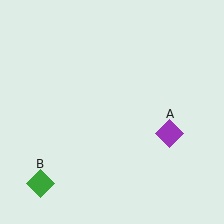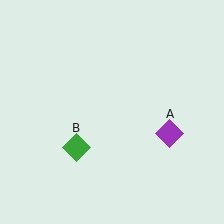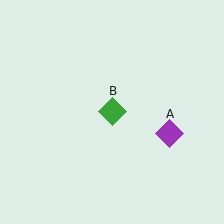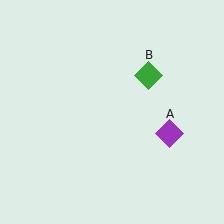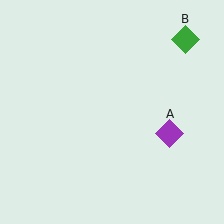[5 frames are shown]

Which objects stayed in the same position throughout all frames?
Purple diamond (object A) remained stationary.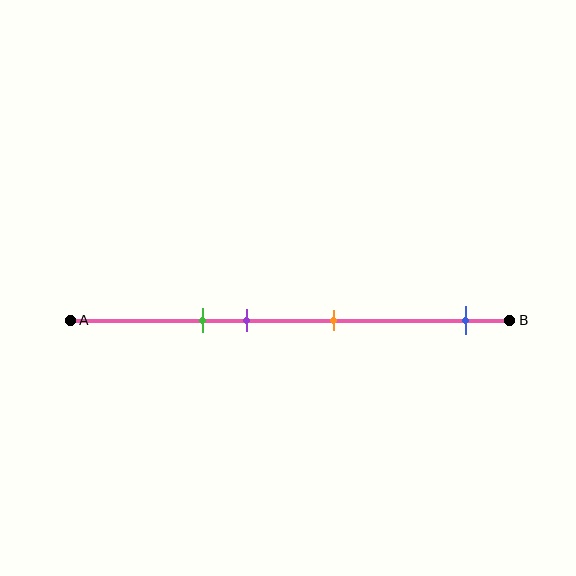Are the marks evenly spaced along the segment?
No, the marks are not evenly spaced.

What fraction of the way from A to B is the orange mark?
The orange mark is approximately 60% (0.6) of the way from A to B.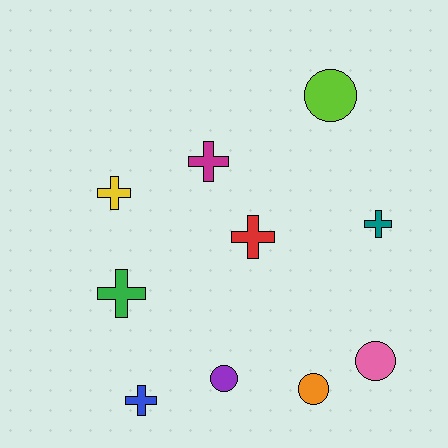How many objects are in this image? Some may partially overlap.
There are 10 objects.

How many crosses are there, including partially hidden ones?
There are 6 crosses.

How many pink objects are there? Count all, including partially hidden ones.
There is 1 pink object.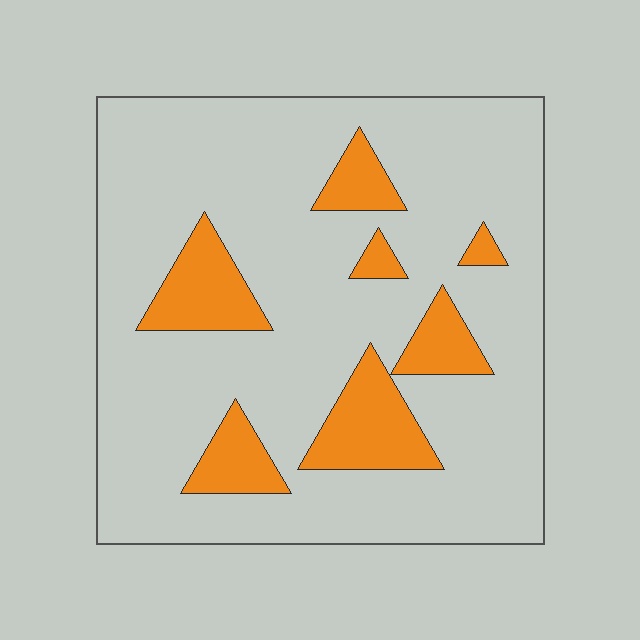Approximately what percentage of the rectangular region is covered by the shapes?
Approximately 15%.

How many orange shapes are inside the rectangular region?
7.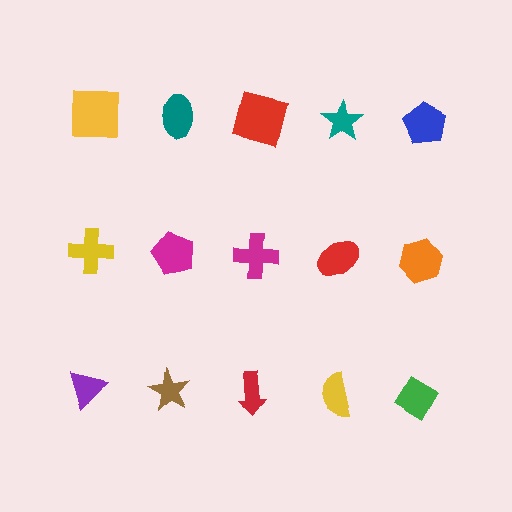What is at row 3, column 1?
A purple triangle.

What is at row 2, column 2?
A magenta pentagon.